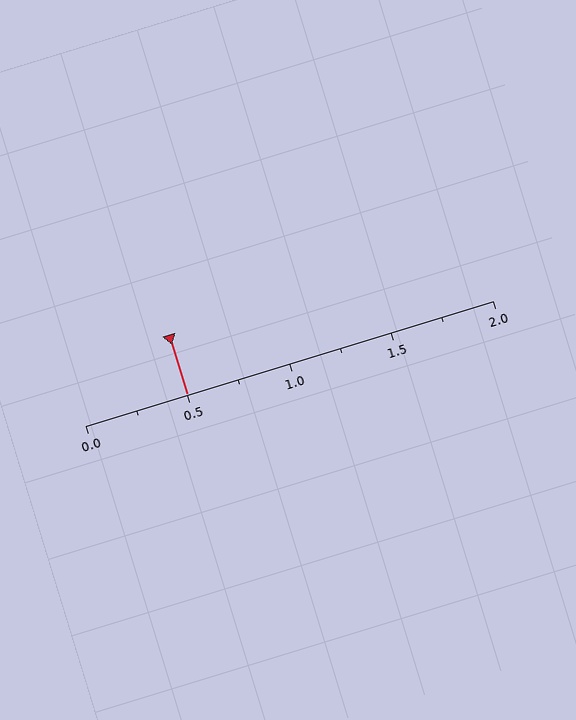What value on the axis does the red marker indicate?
The marker indicates approximately 0.5.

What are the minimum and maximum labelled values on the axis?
The axis runs from 0.0 to 2.0.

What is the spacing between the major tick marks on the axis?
The major ticks are spaced 0.5 apart.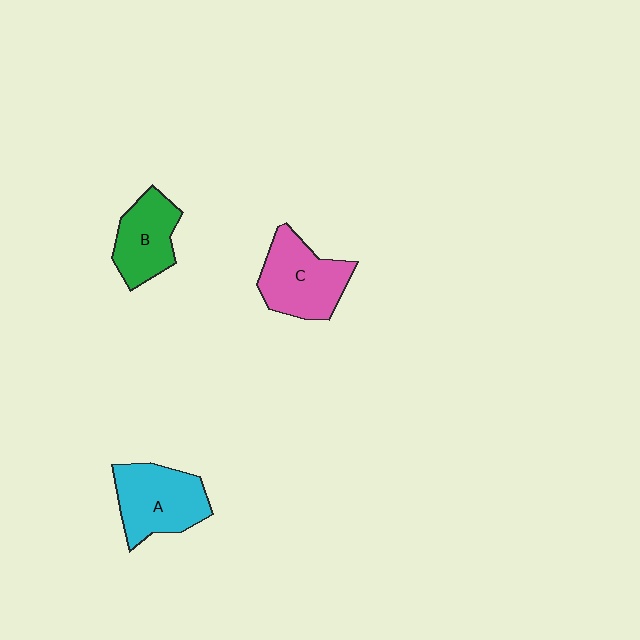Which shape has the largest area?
Shape C (pink).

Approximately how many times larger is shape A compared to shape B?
Approximately 1.2 times.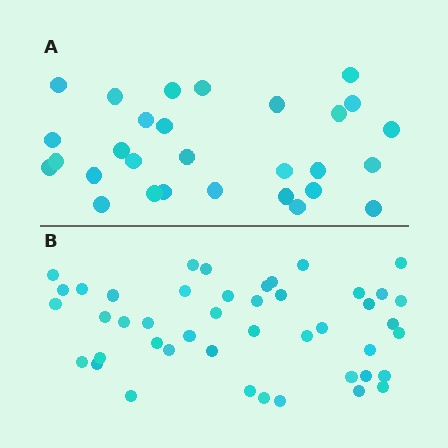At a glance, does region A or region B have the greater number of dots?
Region B (the bottom region) has more dots.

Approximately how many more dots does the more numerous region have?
Region B has approximately 15 more dots than region A.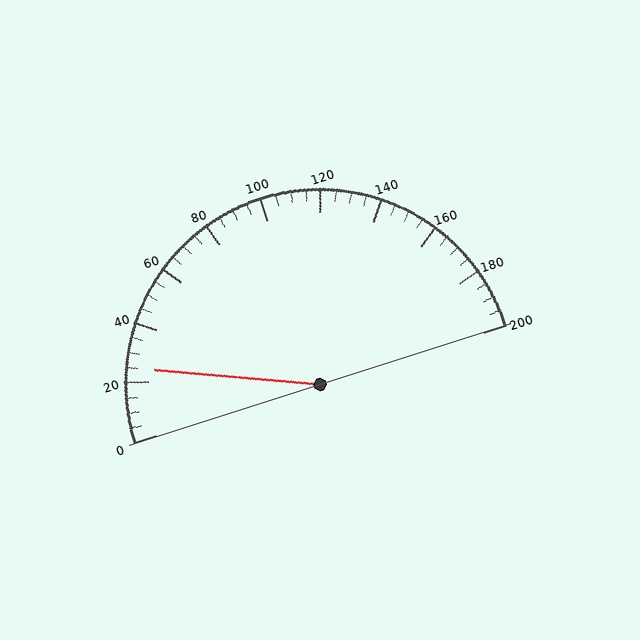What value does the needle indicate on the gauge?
The needle indicates approximately 25.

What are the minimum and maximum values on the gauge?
The gauge ranges from 0 to 200.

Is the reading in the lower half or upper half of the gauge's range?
The reading is in the lower half of the range (0 to 200).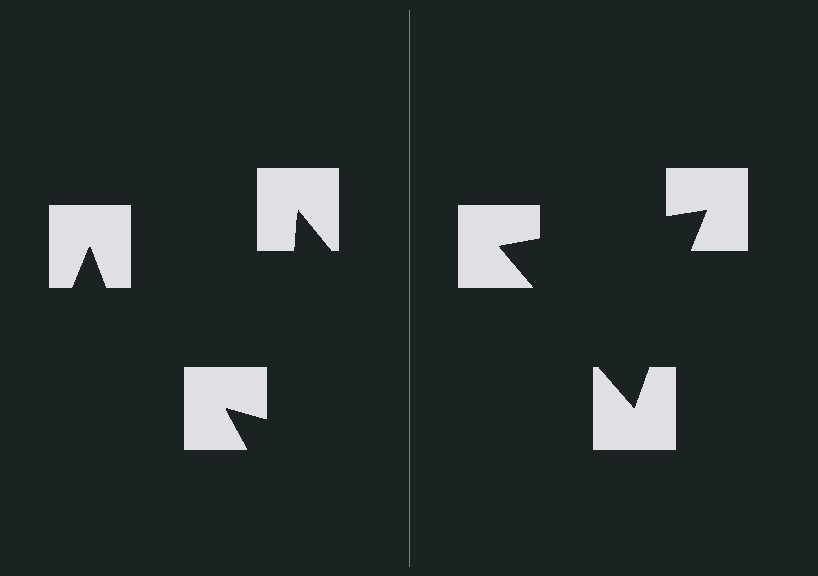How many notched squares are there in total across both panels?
6 — 3 on each side.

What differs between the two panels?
The notched squares are positioned identically on both sides; only the wedge orientations differ. On the right they align to a triangle; on the left they are misaligned.